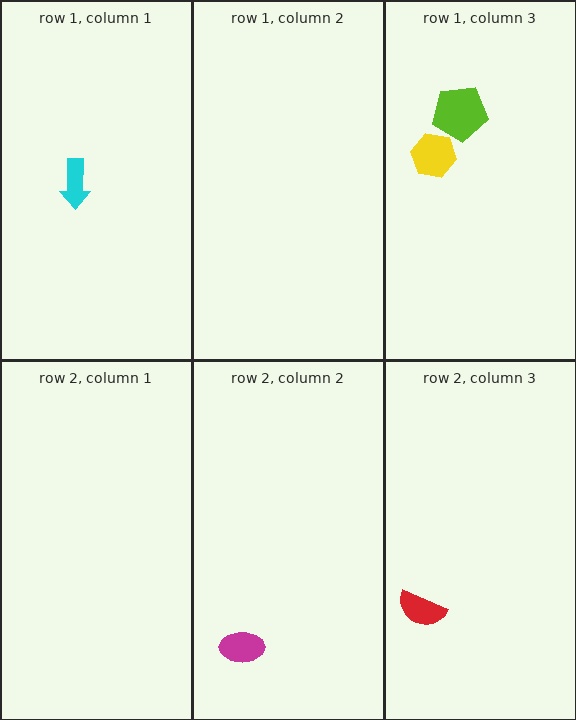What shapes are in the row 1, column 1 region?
The cyan arrow.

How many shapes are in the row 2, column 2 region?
1.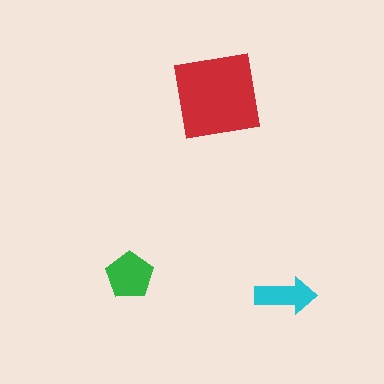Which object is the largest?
The red square.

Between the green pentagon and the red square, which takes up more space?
The red square.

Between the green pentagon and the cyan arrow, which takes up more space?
The green pentagon.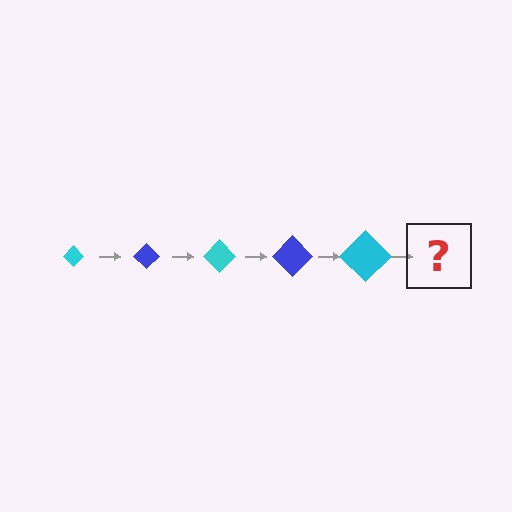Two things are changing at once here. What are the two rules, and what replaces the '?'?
The two rules are that the diamond grows larger each step and the color cycles through cyan and blue. The '?' should be a blue diamond, larger than the previous one.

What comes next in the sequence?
The next element should be a blue diamond, larger than the previous one.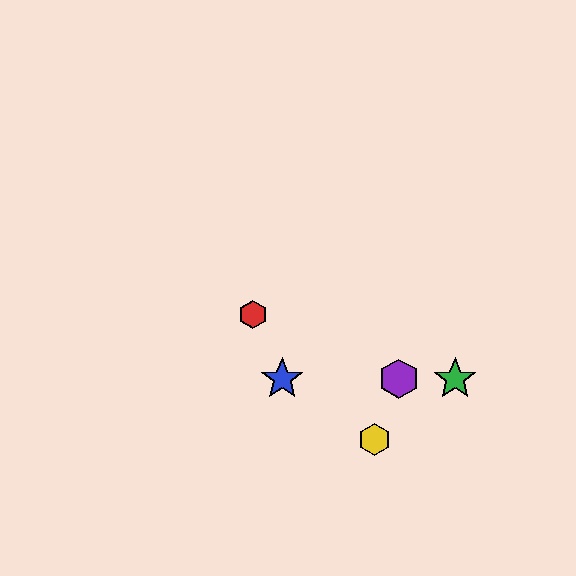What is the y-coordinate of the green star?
The green star is at y≈379.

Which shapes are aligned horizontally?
The blue star, the green star, the purple hexagon are aligned horizontally.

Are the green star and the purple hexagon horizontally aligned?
Yes, both are at y≈379.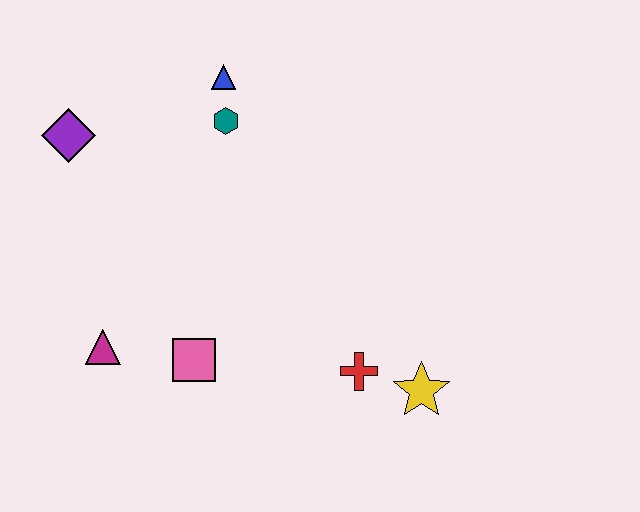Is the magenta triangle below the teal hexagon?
Yes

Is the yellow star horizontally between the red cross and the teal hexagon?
No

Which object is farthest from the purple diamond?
The yellow star is farthest from the purple diamond.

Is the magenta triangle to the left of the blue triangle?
Yes